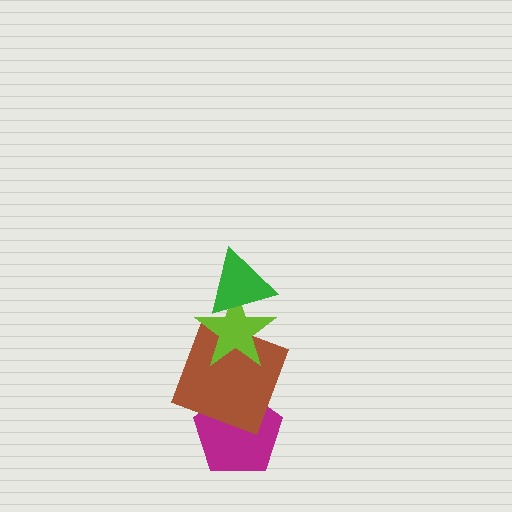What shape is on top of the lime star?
The green triangle is on top of the lime star.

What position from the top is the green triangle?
The green triangle is 1st from the top.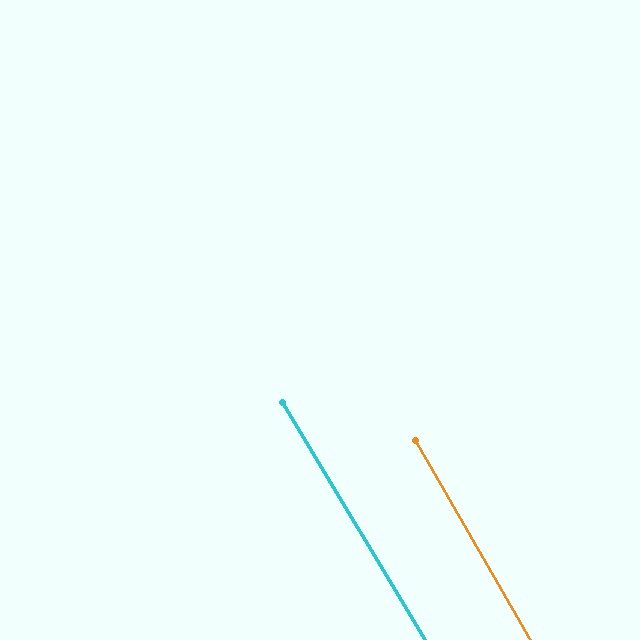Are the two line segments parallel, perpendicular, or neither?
Parallel — their directions differ by only 1.2°.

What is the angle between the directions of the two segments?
Approximately 1 degree.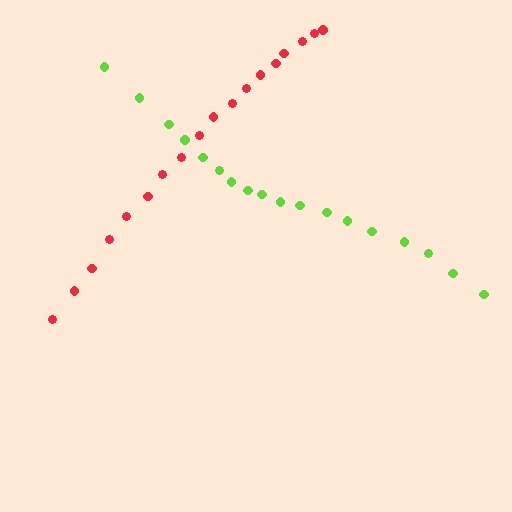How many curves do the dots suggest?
There are 2 distinct paths.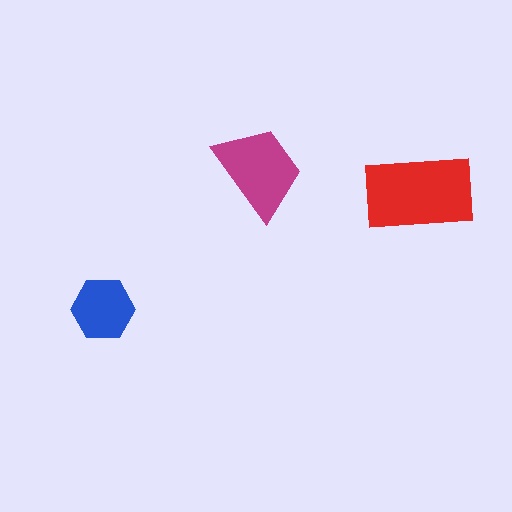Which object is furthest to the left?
The blue hexagon is leftmost.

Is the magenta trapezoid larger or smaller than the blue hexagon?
Larger.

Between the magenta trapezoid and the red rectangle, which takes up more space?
The red rectangle.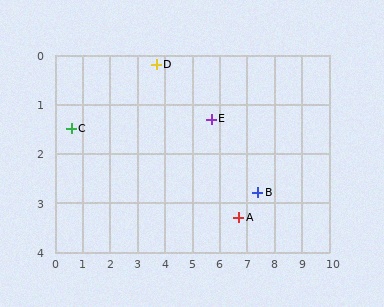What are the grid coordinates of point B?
Point B is at approximately (7.4, 2.8).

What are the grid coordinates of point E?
Point E is at approximately (5.7, 1.3).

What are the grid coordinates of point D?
Point D is at approximately (3.7, 0.2).